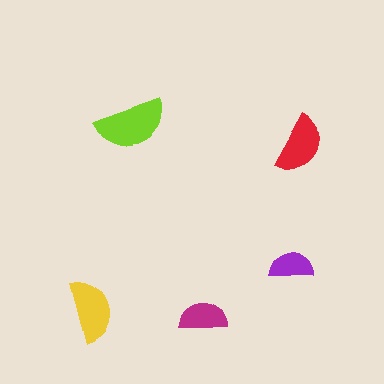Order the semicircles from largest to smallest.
the lime one, the yellow one, the red one, the magenta one, the purple one.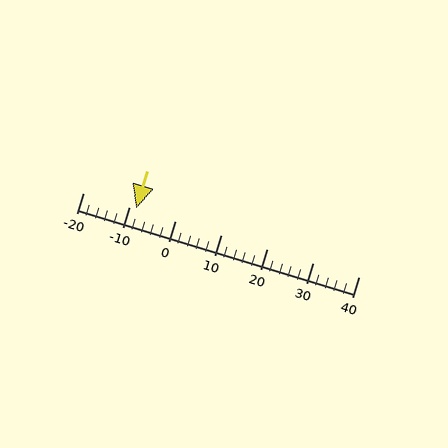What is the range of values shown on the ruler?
The ruler shows values from -20 to 40.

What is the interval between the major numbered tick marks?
The major tick marks are spaced 10 units apart.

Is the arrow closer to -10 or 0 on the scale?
The arrow is closer to -10.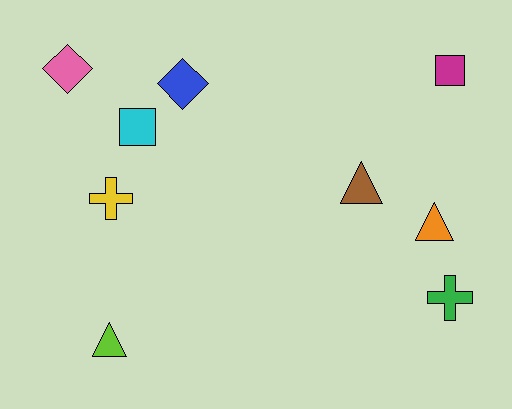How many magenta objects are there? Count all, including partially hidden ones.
There is 1 magenta object.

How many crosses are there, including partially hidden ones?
There are 2 crosses.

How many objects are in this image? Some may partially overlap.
There are 9 objects.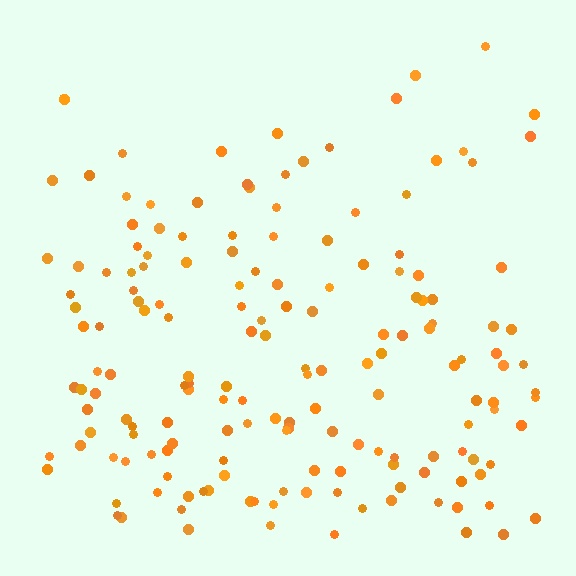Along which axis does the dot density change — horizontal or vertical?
Vertical.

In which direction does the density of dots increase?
From top to bottom, with the bottom side densest.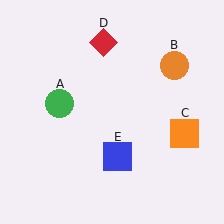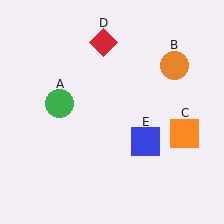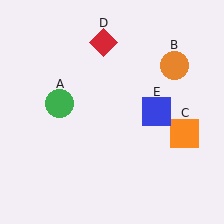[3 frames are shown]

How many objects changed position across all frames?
1 object changed position: blue square (object E).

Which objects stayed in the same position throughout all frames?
Green circle (object A) and orange circle (object B) and orange square (object C) and red diamond (object D) remained stationary.